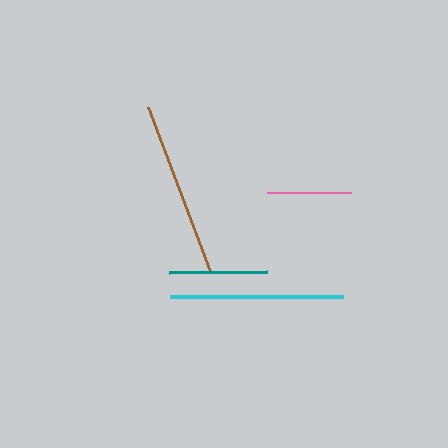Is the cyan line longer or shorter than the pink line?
The cyan line is longer than the pink line.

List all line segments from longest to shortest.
From longest to shortest: brown, cyan, teal, pink.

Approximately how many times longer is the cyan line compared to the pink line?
The cyan line is approximately 2.1 times the length of the pink line.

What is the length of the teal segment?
The teal segment is approximately 98 pixels long.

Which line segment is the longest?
The brown line is the longest at approximately 175 pixels.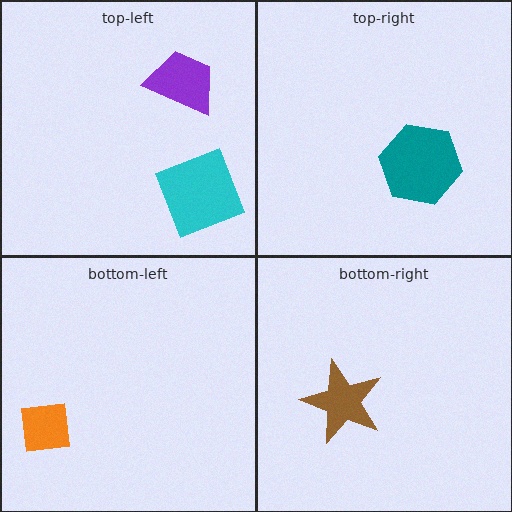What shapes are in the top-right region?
The teal hexagon.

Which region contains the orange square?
The bottom-left region.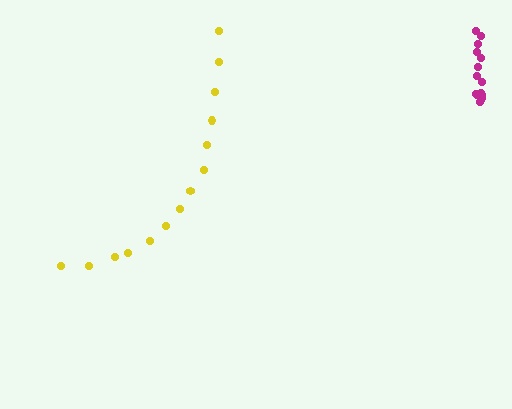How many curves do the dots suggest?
There are 2 distinct paths.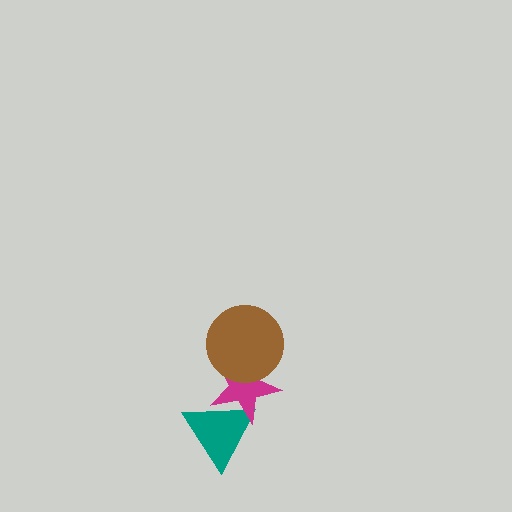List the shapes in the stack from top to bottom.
From top to bottom: the brown circle, the magenta star, the teal triangle.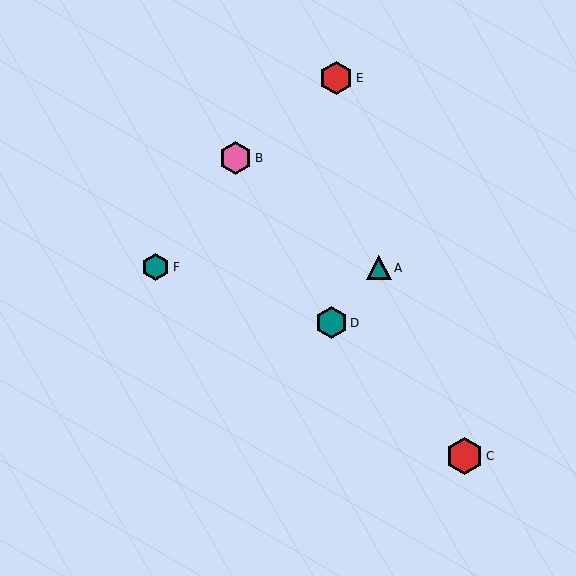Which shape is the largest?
The red hexagon (labeled C) is the largest.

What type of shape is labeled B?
Shape B is a pink hexagon.